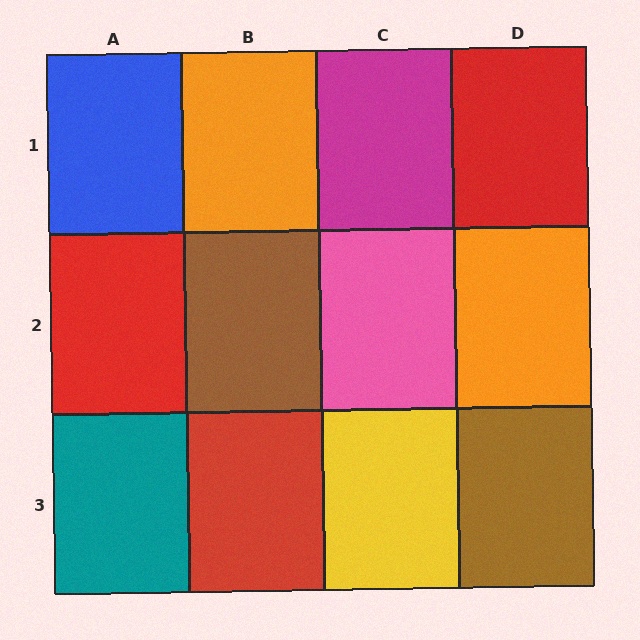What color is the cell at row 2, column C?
Pink.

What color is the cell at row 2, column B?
Brown.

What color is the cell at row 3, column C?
Yellow.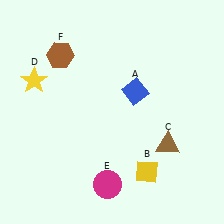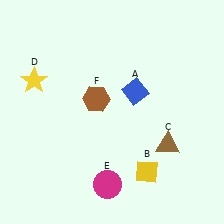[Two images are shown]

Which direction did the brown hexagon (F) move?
The brown hexagon (F) moved down.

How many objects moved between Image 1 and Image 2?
1 object moved between the two images.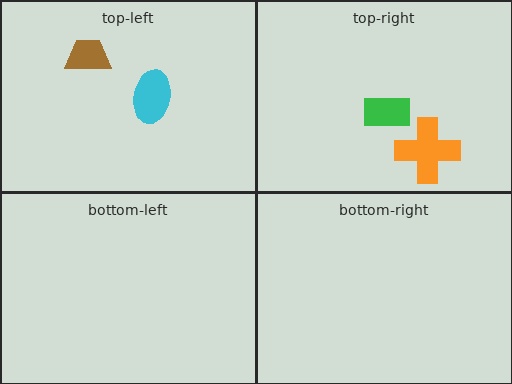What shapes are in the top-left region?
The cyan ellipse, the brown trapezoid.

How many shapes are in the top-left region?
2.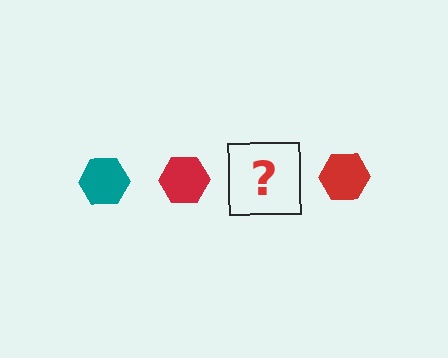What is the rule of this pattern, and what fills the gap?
The rule is that the pattern cycles through teal, red hexagons. The gap should be filled with a teal hexagon.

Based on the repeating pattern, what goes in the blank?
The blank should be a teal hexagon.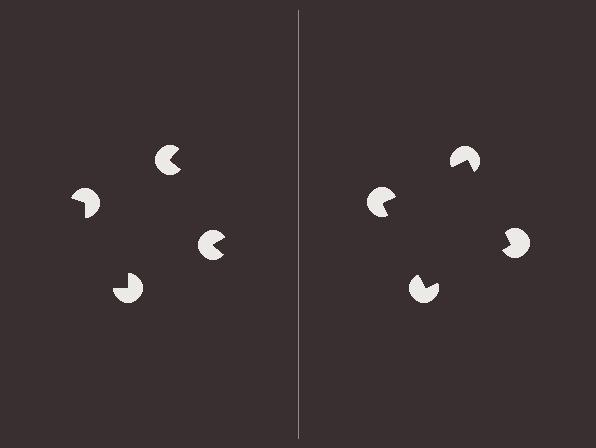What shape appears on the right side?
An illusory square.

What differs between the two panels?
The pac-man discs are positioned identically on both sides; only the wedge orientations differ. On the right they align to a square; on the left they are misaligned.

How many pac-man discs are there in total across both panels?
8 — 4 on each side.